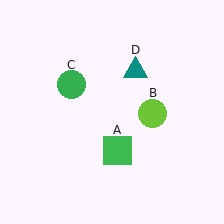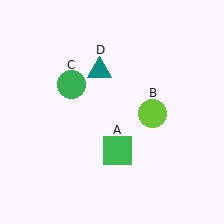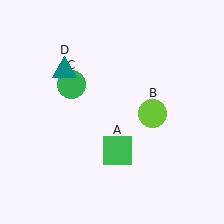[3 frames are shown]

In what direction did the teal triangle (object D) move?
The teal triangle (object D) moved left.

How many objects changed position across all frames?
1 object changed position: teal triangle (object D).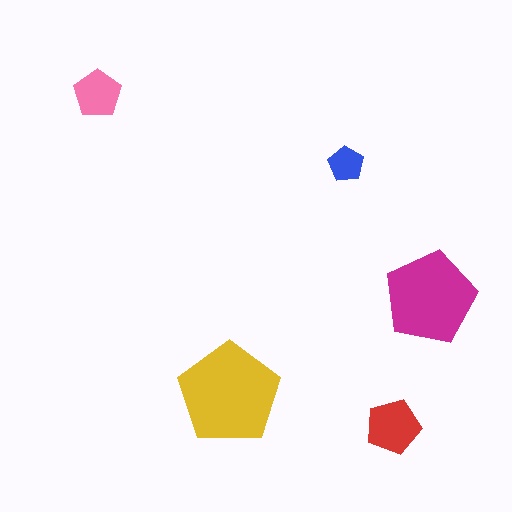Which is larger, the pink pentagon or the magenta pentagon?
The magenta one.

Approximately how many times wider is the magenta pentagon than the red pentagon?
About 1.5 times wider.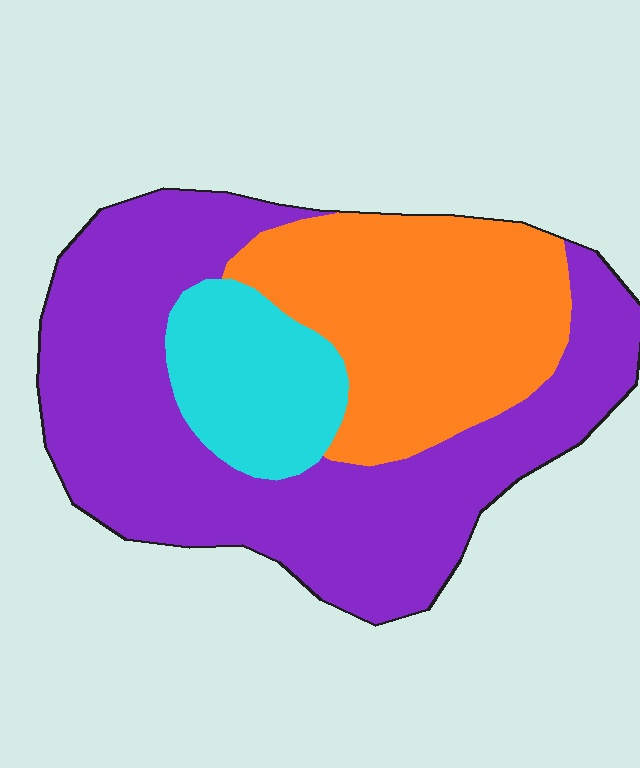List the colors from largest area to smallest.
From largest to smallest: purple, orange, cyan.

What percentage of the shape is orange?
Orange covers around 30% of the shape.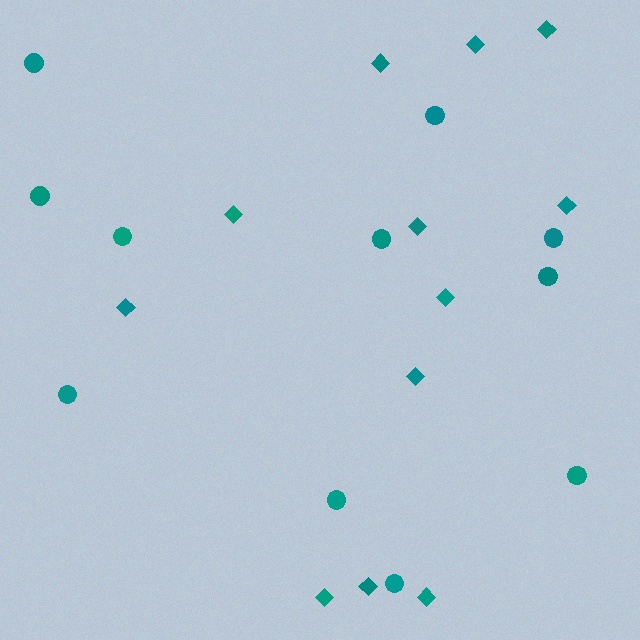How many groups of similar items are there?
There are 2 groups: one group of circles (11) and one group of diamonds (12).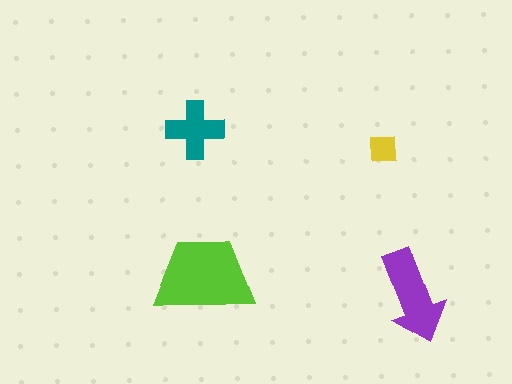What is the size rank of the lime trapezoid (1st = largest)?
1st.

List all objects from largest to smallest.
The lime trapezoid, the purple arrow, the teal cross, the yellow square.